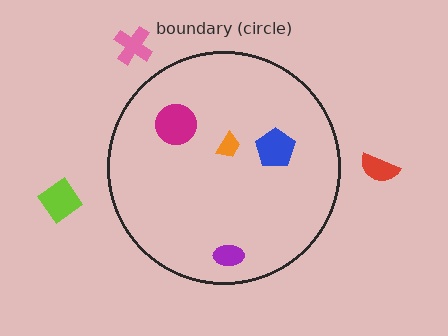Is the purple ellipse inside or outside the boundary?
Inside.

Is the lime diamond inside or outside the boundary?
Outside.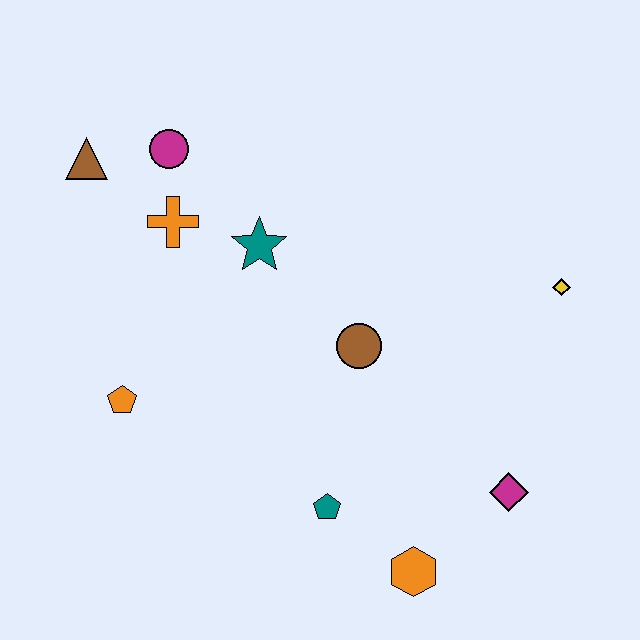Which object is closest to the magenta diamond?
The orange hexagon is closest to the magenta diamond.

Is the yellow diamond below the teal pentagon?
No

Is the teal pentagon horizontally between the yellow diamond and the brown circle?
No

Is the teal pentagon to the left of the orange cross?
No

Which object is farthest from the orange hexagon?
The brown triangle is farthest from the orange hexagon.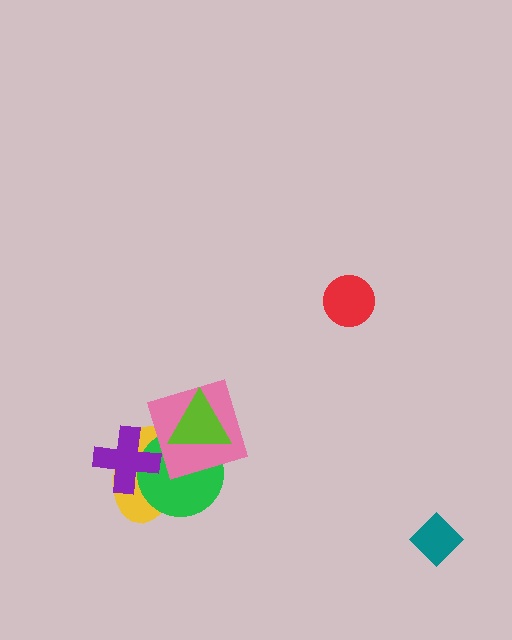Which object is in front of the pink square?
The lime triangle is in front of the pink square.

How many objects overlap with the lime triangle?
3 objects overlap with the lime triangle.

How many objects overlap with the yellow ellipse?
4 objects overlap with the yellow ellipse.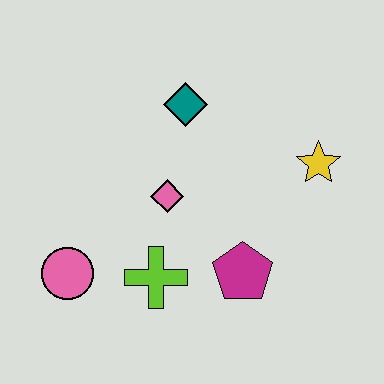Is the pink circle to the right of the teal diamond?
No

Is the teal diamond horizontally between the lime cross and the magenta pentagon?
Yes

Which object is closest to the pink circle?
The lime cross is closest to the pink circle.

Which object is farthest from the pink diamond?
The yellow star is farthest from the pink diamond.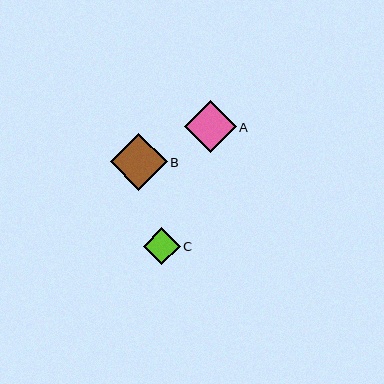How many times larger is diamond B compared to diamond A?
Diamond B is approximately 1.1 times the size of diamond A.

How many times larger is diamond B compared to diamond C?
Diamond B is approximately 1.5 times the size of diamond C.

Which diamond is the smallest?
Diamond C is the smallest with a size of approximately 37 pixels.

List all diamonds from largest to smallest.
From largest to smallest: B, A, C.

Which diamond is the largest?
Diamond B is the largest with a size of approximately 57 pixels.